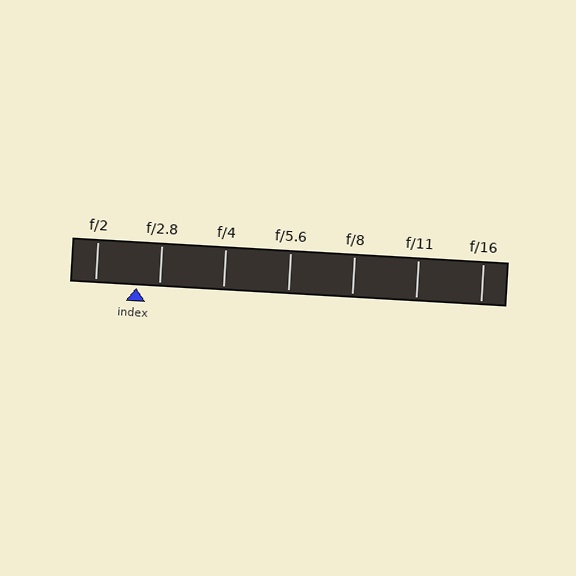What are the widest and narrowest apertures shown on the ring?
The widest aperture shown is f/2 and the narrowest is f/16.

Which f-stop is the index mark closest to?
The index mark is closest to f/2.8.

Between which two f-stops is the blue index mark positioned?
The index mark is between f/2 and f/2.8.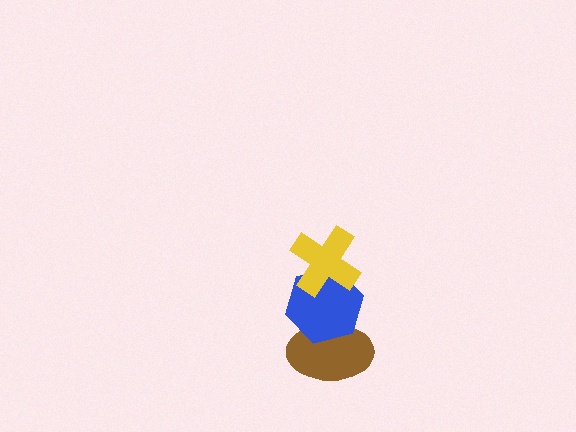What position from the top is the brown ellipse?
The brown ellipse is 3rd from the top.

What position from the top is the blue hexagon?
The blue hexagon is 2nd from the top.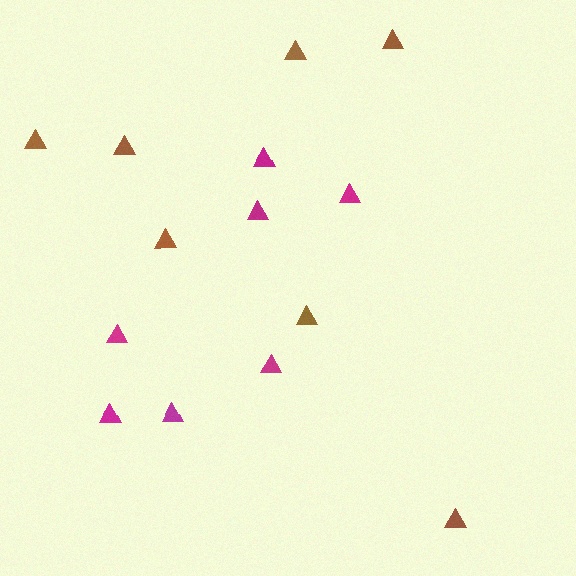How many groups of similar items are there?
There are 2 groups: one group of magenta triangles (7) and one group of brown triangles (7).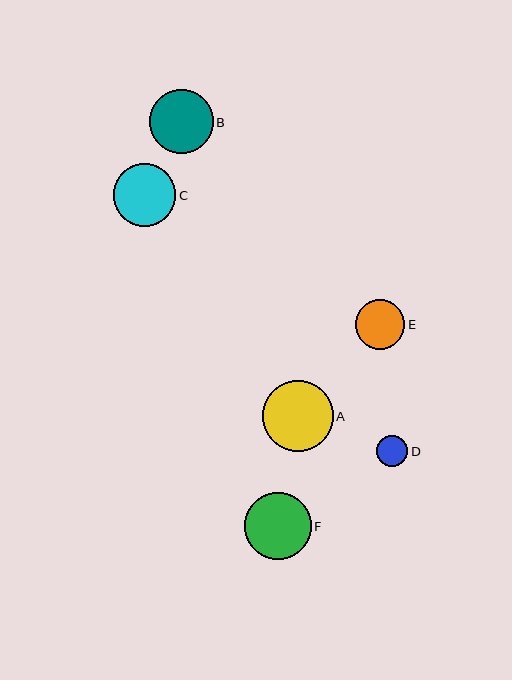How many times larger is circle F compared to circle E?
Circle F is approximately 1.3 times the size of circle E.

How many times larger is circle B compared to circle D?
Circle B is approximately 2.1 times the size of circle D.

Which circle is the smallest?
Circle D is the smallest with a size of approximately 31 pixels.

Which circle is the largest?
Circle A is the largest with a size of approximately 70 pixels.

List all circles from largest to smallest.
From largest to smallest: A, F, B, C, E, D.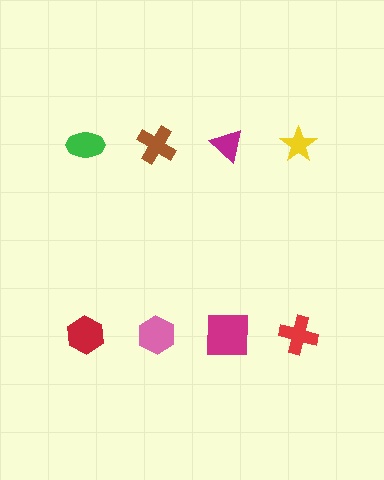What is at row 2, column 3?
A magenta square.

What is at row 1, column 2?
A brown cross.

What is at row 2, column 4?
A red cross.